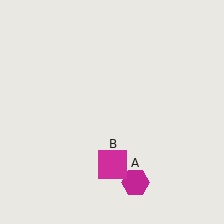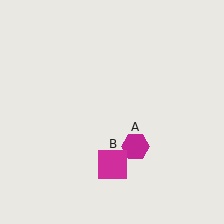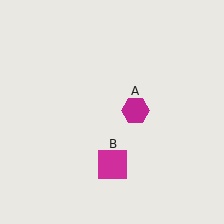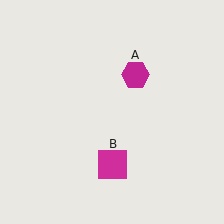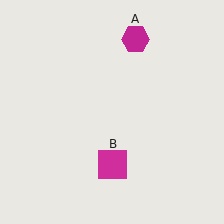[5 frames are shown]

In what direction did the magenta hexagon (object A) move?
The magenta hexagon (object A) moved up.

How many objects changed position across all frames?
1 object changed position: magenta hexagon (object A).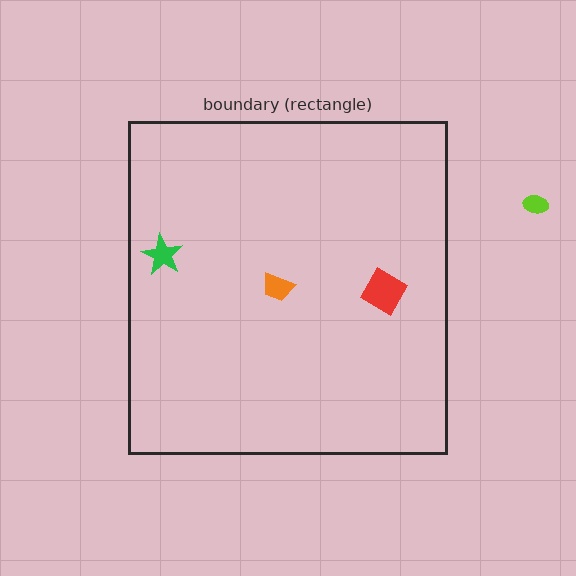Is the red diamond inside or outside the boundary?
Inside.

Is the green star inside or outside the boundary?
Inside.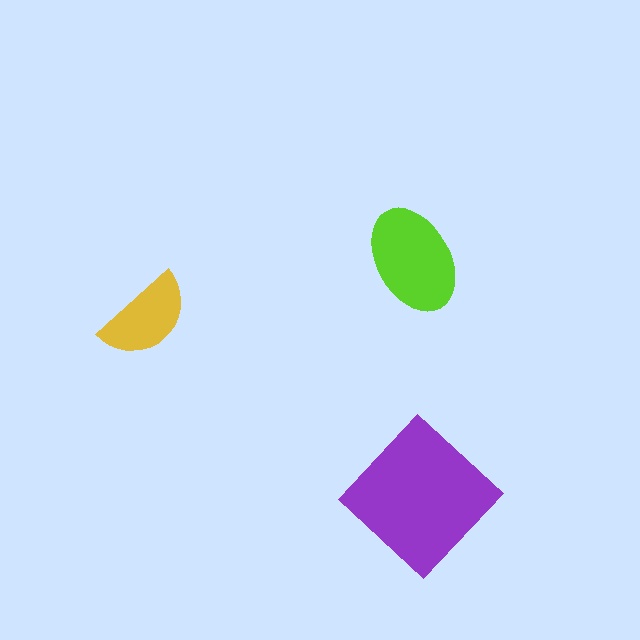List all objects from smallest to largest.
The yellow semicircle, the lime ellipse, the purple diamond.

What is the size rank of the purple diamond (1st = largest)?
1st.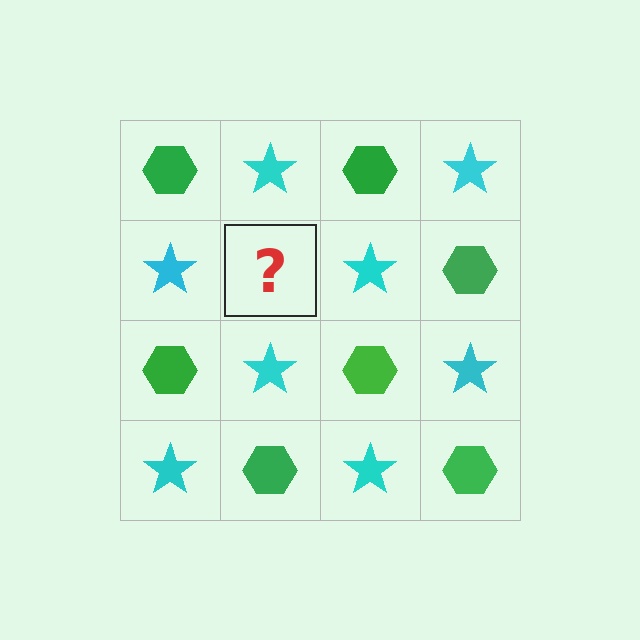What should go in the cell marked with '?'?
The missing cell should contain a green hexagon.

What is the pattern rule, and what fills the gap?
The rule is that it alternates green hexagon and cyan star in a checkerboard pattern. The gap should be filled with a green hexagon.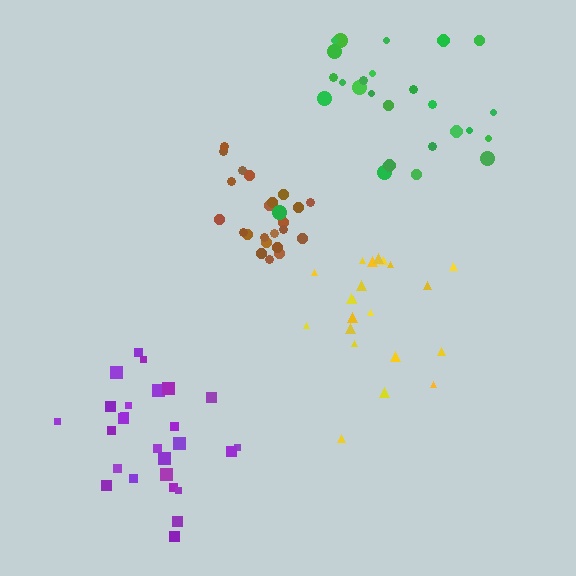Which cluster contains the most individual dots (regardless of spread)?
Purple (26).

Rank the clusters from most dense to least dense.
brown, purple, yellow, green.